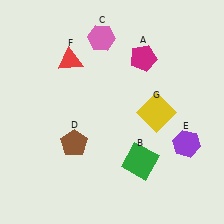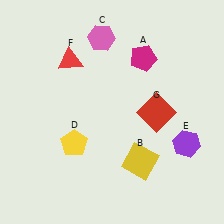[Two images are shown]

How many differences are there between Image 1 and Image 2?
There are 3 differences between the two images.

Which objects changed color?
B changed from green to yellow. D changed from brown to yellow. G changed from yellow to red.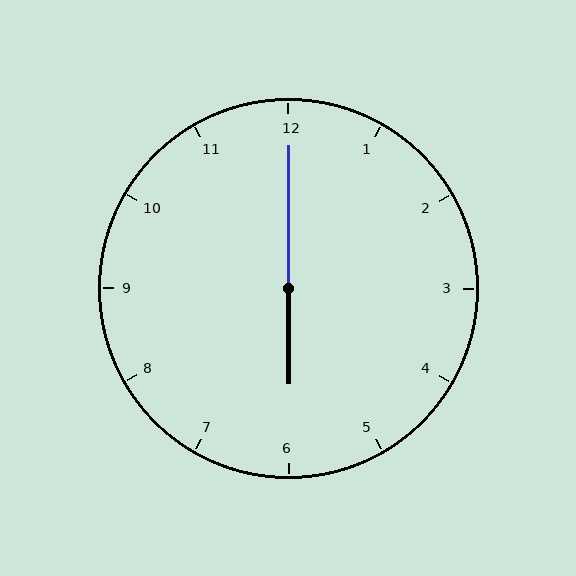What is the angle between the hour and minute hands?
Approximately 180 degrees.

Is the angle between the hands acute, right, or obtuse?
It is obtuse.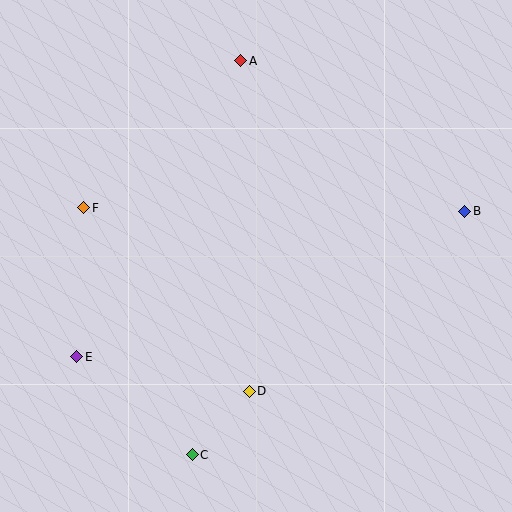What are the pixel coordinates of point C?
Point C is at (192, 455).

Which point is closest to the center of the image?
Point D at (249, 391) is closest to the center.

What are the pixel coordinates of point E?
Point E is at (77, 357).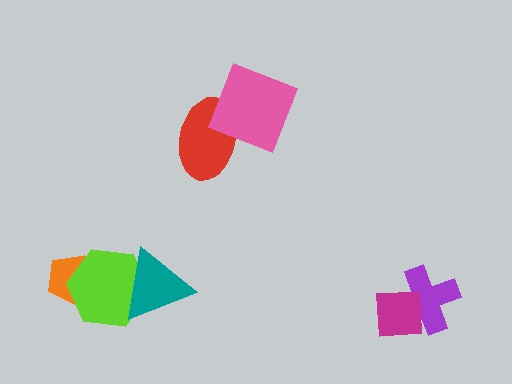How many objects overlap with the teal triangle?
1 object overlaps with the teal triangle.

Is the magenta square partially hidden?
No, no other shape covers it.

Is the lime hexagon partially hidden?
Yes, it is partially covered by another shape.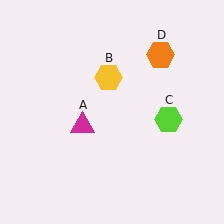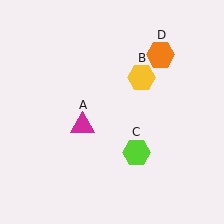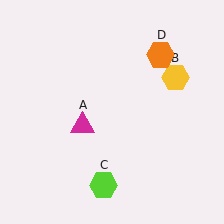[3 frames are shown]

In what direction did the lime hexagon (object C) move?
The lime hexagon (object C) moved down and to the left.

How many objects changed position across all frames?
2 objects changed position: yellow hexagon (object B), lime hexagon (object C).